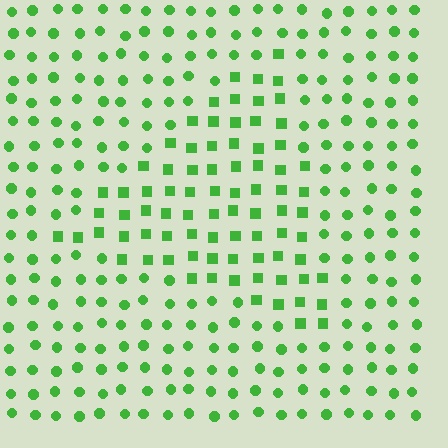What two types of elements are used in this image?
The image uses squares inside the triangle region and circles outside it.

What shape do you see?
I see a triangle.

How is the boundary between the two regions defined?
The boundary is defined by a change in element shape: squares inside vs. circles outside. All elements share the same color and spacing.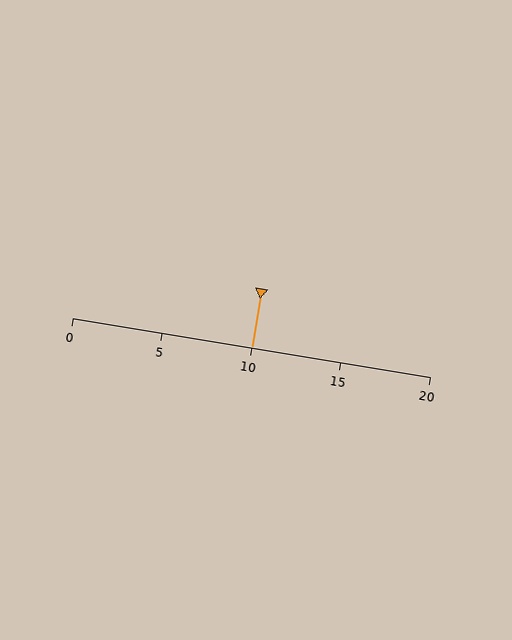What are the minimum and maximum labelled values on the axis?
The axis runs from 0 to 20.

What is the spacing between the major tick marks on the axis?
The major ticks are spaced 5 apart.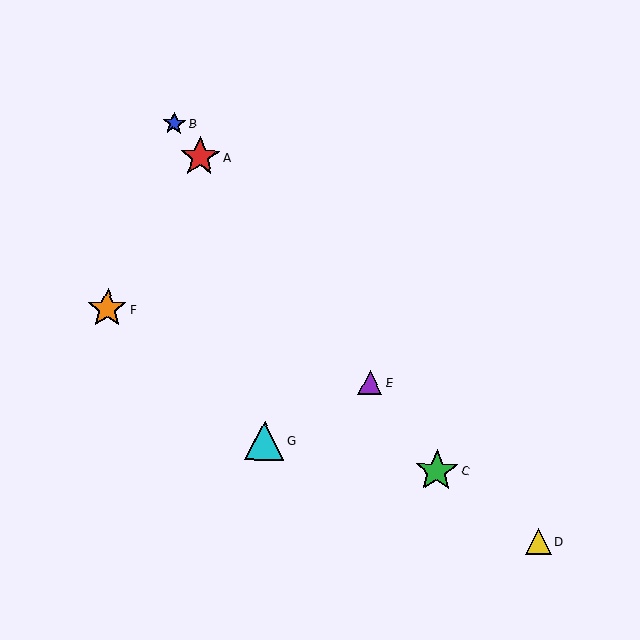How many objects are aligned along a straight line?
4 objects (A, B, C, E) are aligned along a straight line.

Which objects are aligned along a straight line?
Objects A, B, C, E are aligned along a straight line.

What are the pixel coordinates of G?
Object G is at (265, 441).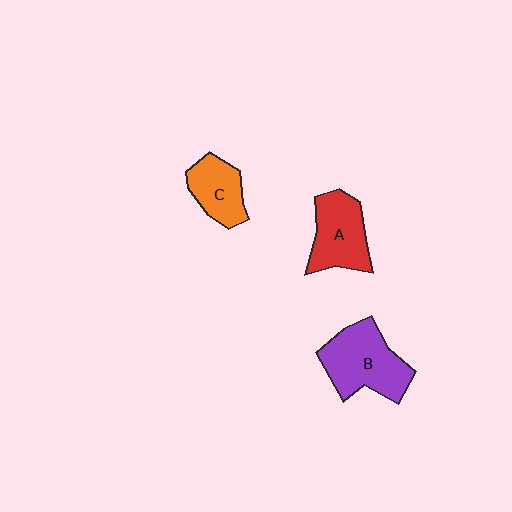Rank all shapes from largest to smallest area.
From largest to smallest: B (purple), A (red), C (orange).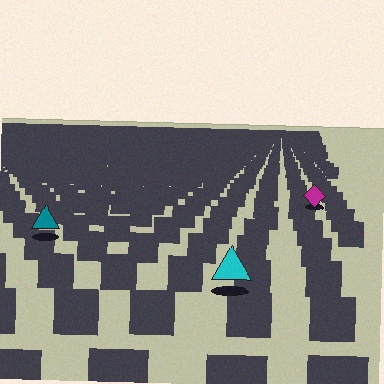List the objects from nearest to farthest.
From nearest to farthest: the cyan triangle, the teal triangle, the magenta diamond.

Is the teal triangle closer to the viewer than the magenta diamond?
Yes. The teal triangle is closer — you can tell from the texture gradient: the ground texture is coarser near it.